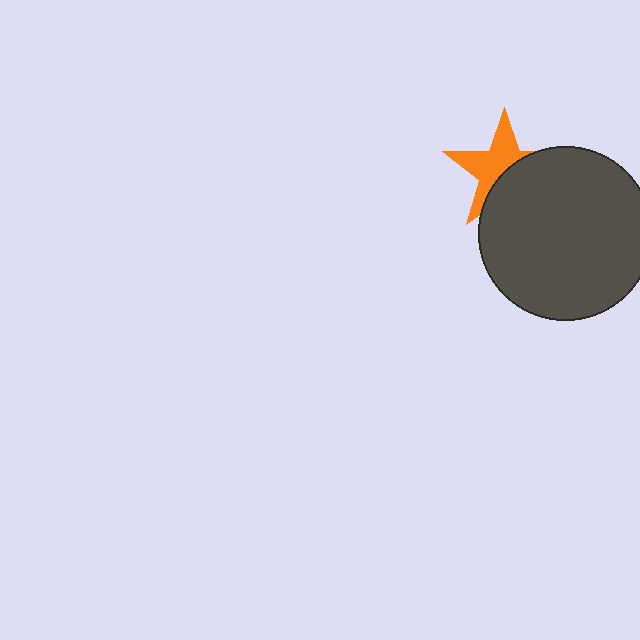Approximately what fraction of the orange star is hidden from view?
Roughly 47% of the orange star is hidden behind the dark gray circle.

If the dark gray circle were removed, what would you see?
You would see the complete orange star.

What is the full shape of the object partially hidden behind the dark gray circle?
The partially hidden object is an orange star.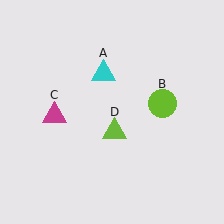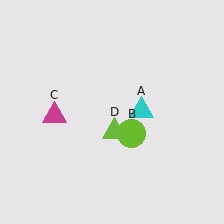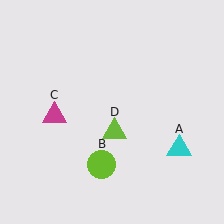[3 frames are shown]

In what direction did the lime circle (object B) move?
The lime circle (object B) moved down and to the left.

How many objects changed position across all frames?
2 objects changed position: cyan triangle (object A), lime circle (object B).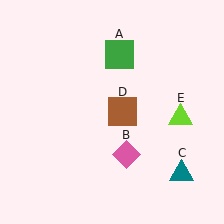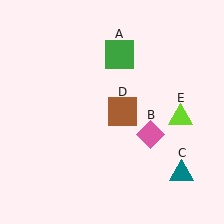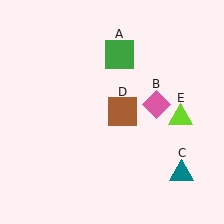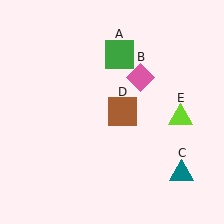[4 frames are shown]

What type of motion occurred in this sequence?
The pink diamond (object B) rotated counterclockwise around the center of the scene.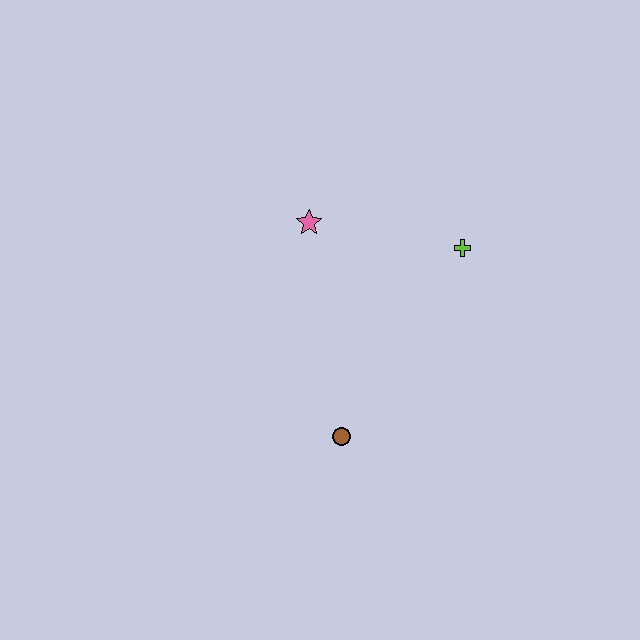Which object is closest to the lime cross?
The pink star is closest to the lime cross.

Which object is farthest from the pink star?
The brown circle is farthest from the pink star.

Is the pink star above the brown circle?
Yes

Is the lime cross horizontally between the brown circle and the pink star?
No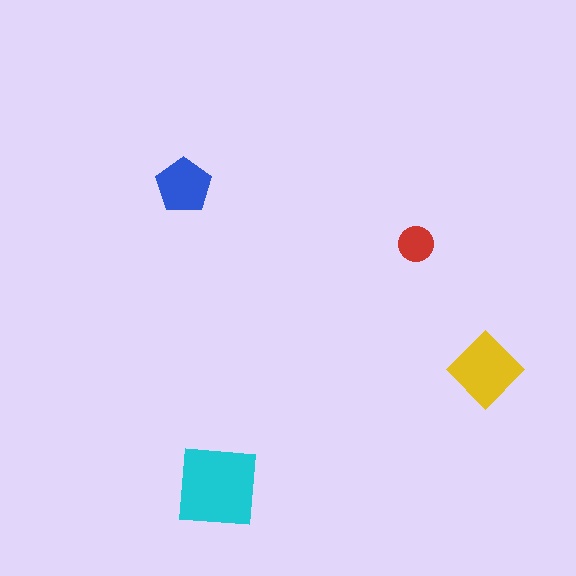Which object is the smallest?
The red circle.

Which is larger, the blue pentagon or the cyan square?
The cyan square.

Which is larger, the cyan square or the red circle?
The cyan square.